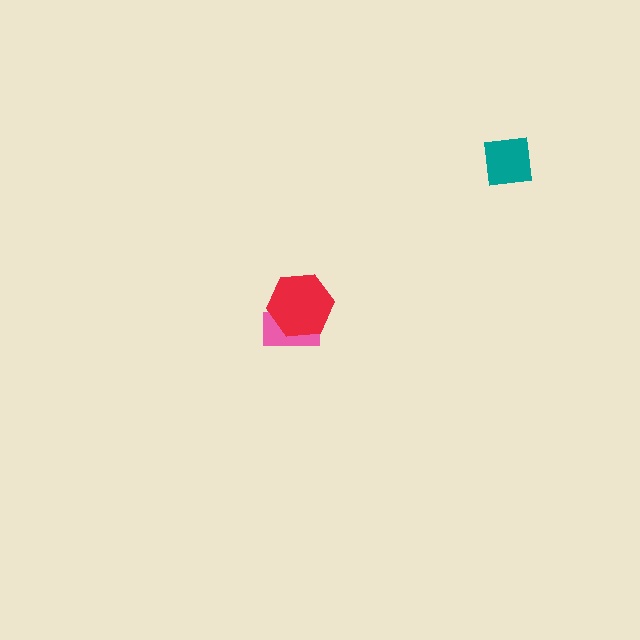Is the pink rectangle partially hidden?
Yes, it is partially covered by another shape.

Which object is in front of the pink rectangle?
The red hexagon is in front of the pink rectangle.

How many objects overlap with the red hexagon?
1 object overlaps with the red hexagon.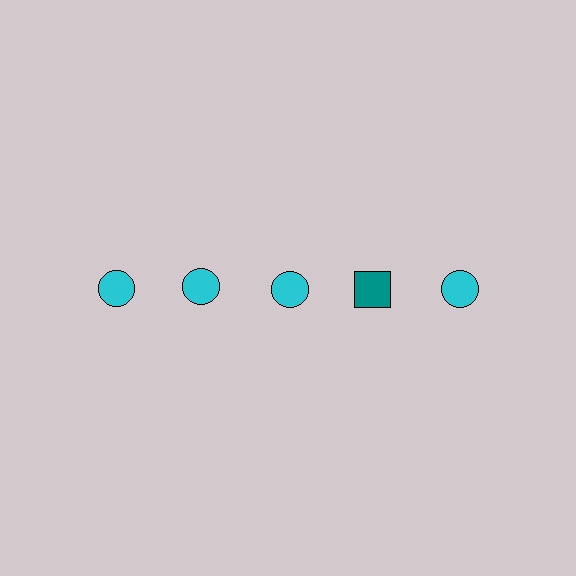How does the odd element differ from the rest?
It differs in both color (teal instead of cyan) and shape (square instead of circle).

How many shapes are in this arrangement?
There are 5 shapes arranged in a grid pattern.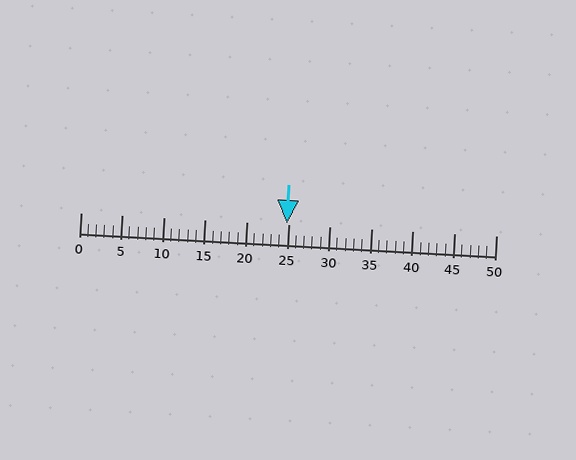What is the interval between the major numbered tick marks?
The major tick marks are spaced 5 units apart.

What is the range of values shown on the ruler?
The ruler shows values from 0 to 50.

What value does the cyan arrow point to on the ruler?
The cyan arrow points to approximately 25.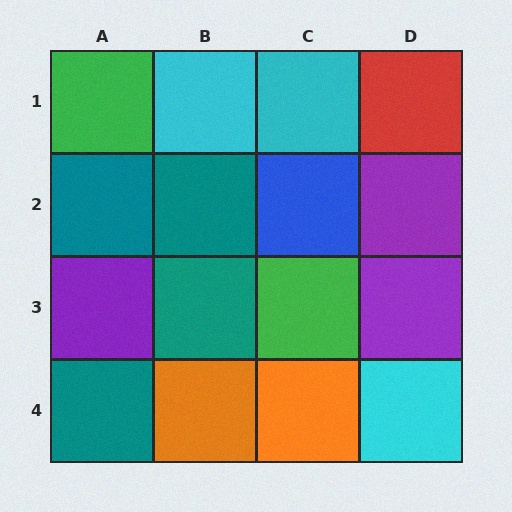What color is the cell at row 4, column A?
Teal.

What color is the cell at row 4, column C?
Orange.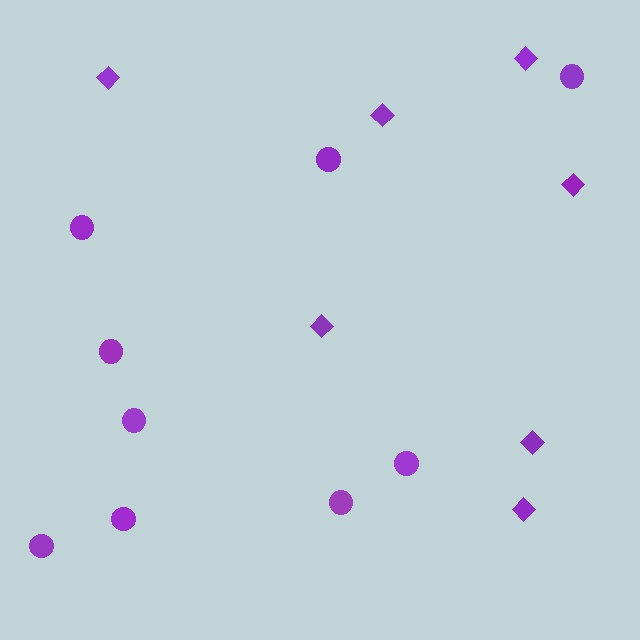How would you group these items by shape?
There are 2 groups: one group of circles (9) and one group of diamonds (7).